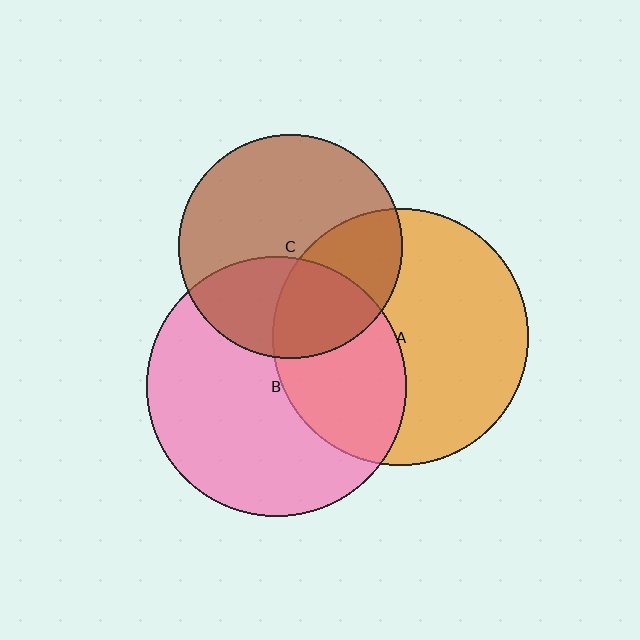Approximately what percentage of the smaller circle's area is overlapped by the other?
Approximately 35%.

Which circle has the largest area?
Circle B (pink).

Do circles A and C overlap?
Yes.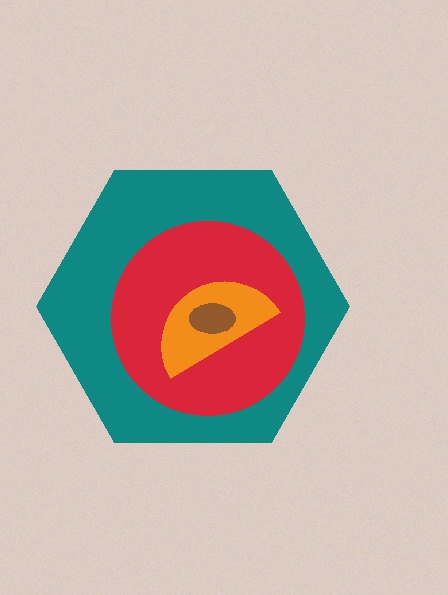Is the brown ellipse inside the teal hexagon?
Yes.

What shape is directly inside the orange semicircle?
The brown ellipse.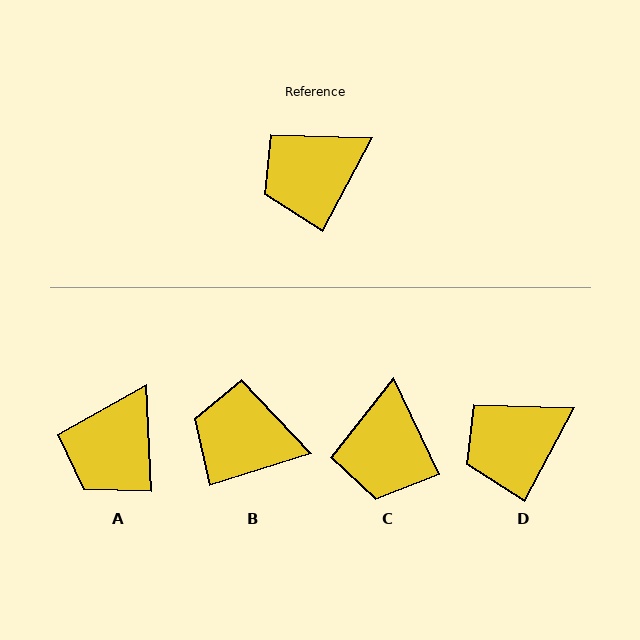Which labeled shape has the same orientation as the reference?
D.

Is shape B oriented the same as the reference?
No, it is off by about 44 degrees.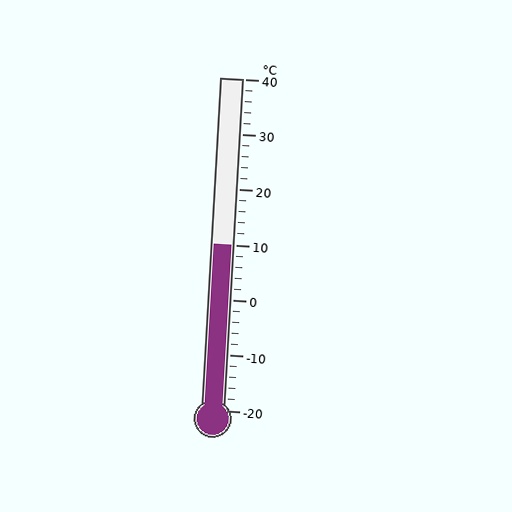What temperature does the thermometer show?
The thermometer shows approximately 10°C.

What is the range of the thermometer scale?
The thermometer scale ranges from -20°C to 40°C.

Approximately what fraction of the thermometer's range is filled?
The thermometer is filled to approximately 50% of its range.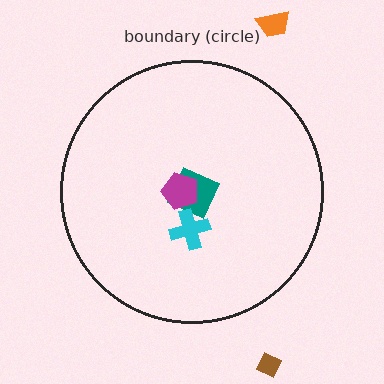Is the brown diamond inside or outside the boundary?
Outside.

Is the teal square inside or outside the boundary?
Inside.